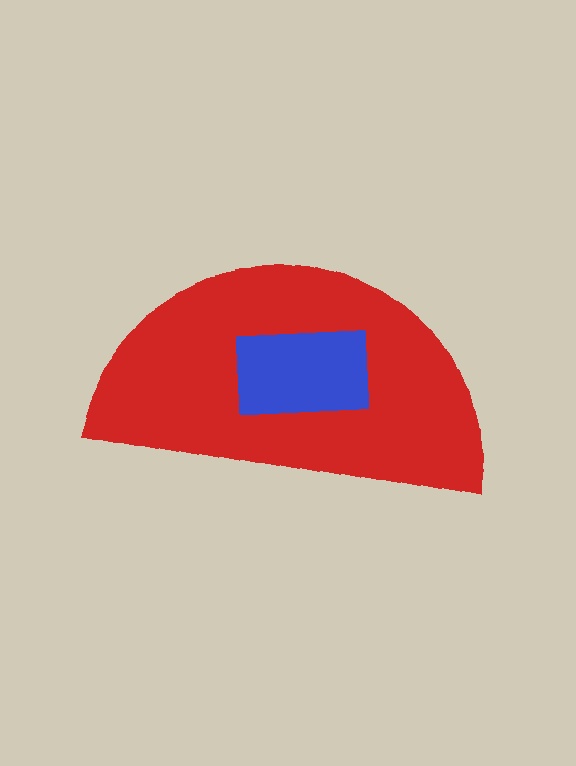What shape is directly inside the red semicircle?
The blue rectangle.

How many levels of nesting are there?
2.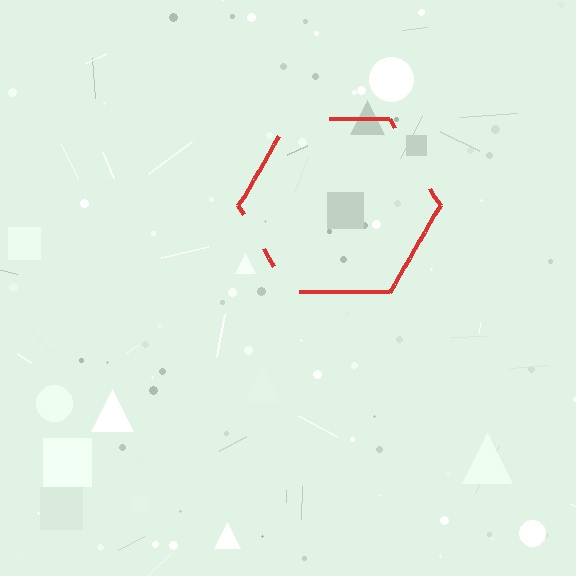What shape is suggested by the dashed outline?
The dashed outline suggests a hexagon.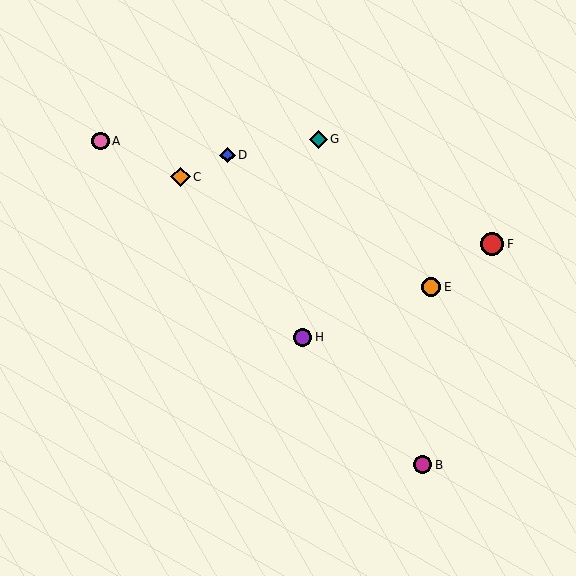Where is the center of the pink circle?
The center of the pink circle is at (100, 141).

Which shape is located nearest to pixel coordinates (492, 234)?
The red circle (labeled F) at (492, 244) is nearest to that location.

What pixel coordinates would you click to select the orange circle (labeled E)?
Click at (431, 287) to select the orange circle E.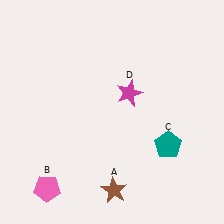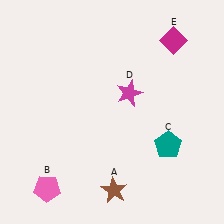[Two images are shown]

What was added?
A magenta diamond (E) was added in Image 2.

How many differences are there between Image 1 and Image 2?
There is 1 difference between the two images.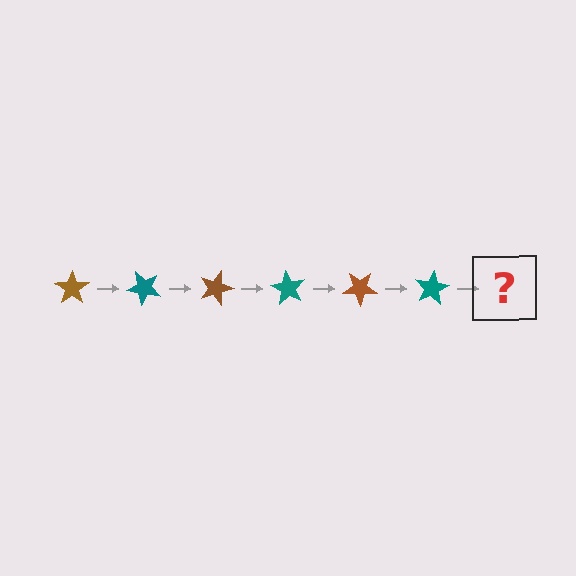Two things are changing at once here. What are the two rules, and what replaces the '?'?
The two rules are that it rotates 45 degrees each step and the color cycles through brown and teal. The '?' should be a brown star, rotated 270 degrees from the start.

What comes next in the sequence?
The next element should be a brown star, rotated 270 degrees from the start.